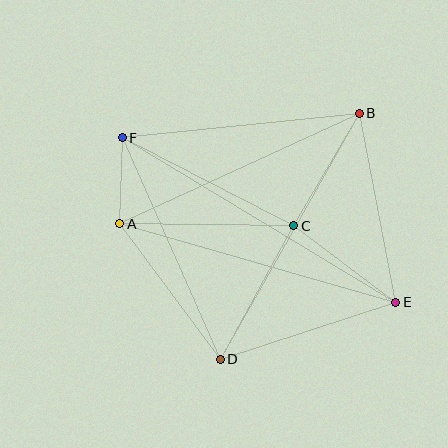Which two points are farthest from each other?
Points E and F are farthest from each other.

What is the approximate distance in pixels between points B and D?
The distance between B and D is approximately 282 pixels.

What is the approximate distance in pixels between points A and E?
The distance between A and E is approximately 287 pixels.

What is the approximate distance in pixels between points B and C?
The distance between B and C is approximately 130 pixels.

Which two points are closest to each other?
Points A and F are closest to each other.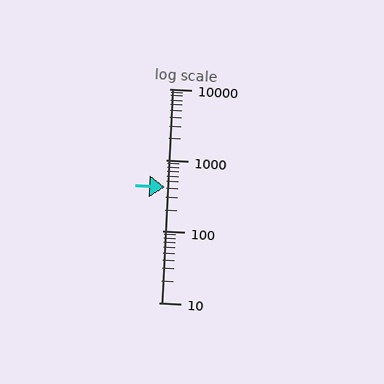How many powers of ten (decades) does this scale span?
The scale spans 3 decades, from 10 to 10000.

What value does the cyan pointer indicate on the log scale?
The pointer indicates approximately 420.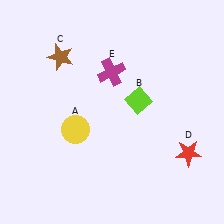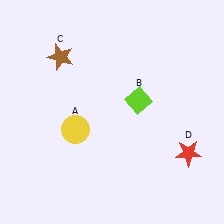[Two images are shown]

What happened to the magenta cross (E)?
The magenta cross (E) was removed in Image 2. It was in the top-left area of Image 1.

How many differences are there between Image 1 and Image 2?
There is 1 difference between the two images.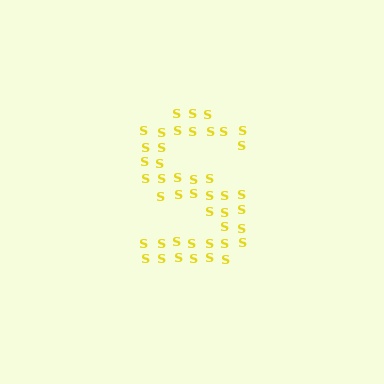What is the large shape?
The large shape is the letter S.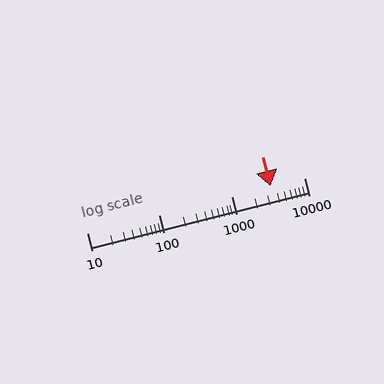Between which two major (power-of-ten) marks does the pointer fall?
The pointer is between 1000 and 10000.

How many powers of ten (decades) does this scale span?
The scale spans 3 decades, from 10 to 10000.